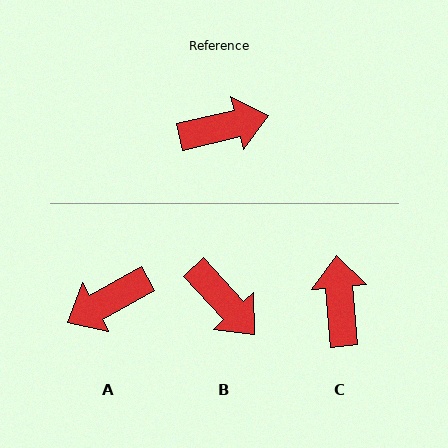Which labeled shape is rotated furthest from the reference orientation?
A, about 165 degrees away.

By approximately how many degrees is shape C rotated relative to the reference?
Approximately 81 degrees counter-clockwise.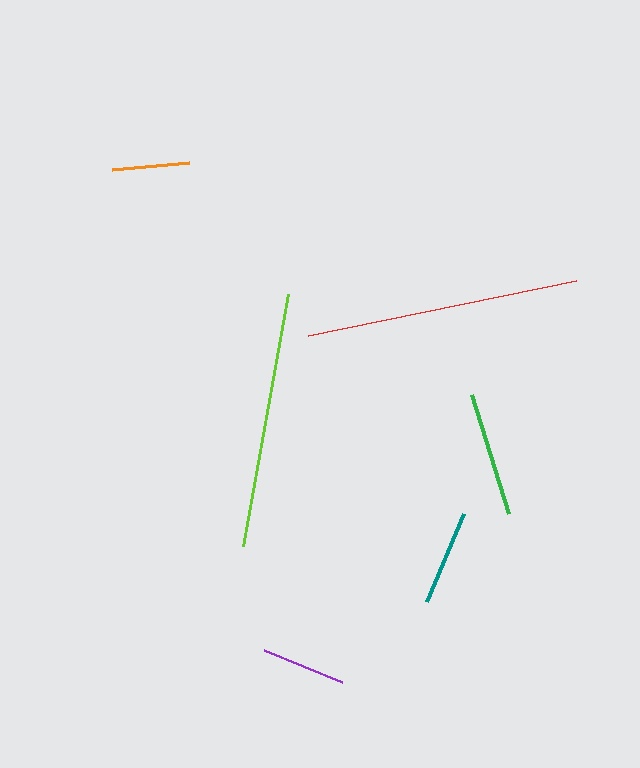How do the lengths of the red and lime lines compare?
The red and lime lines are approximately the same length.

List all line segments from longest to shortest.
From longest to shortest: red, lime, green, teal, purple, orange.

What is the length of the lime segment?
The lime segment is approximately 256 pixels long.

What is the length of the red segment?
The red segment is approximately 273 pixels long.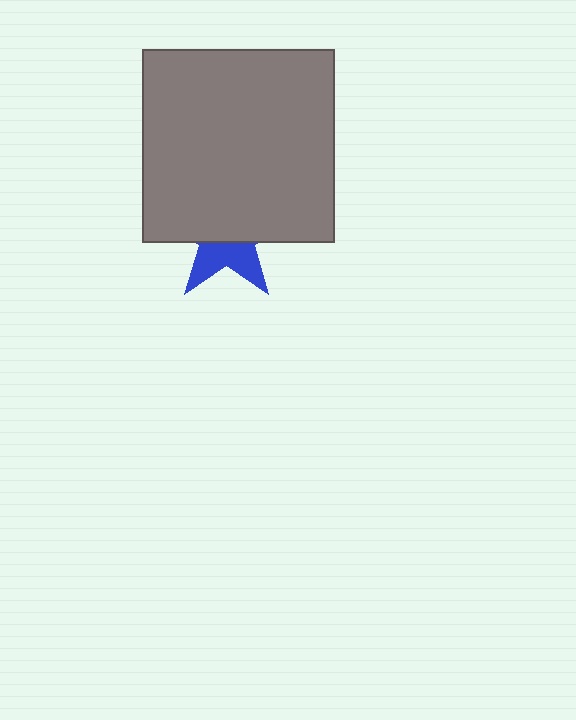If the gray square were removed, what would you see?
You would see the complete blue star.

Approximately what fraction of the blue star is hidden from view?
Roughly 62% of the blue star is hidden behind the gray square.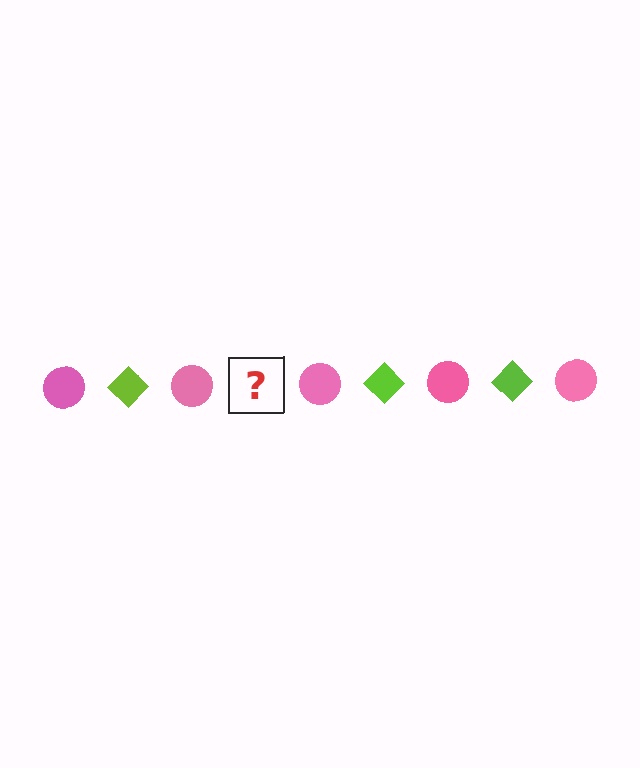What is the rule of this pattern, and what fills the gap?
The rule is that the pattern alternates between pink circle and lime diamond. The gap should be filled with a lime diamond.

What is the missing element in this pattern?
The missing element is a lime diamond.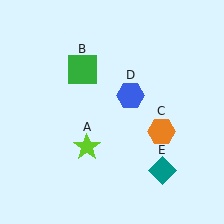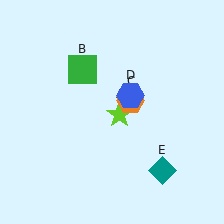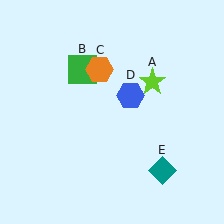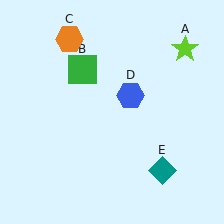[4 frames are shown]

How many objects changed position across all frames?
2 objects changed position: lime star (object A), orange hexagon (object C).